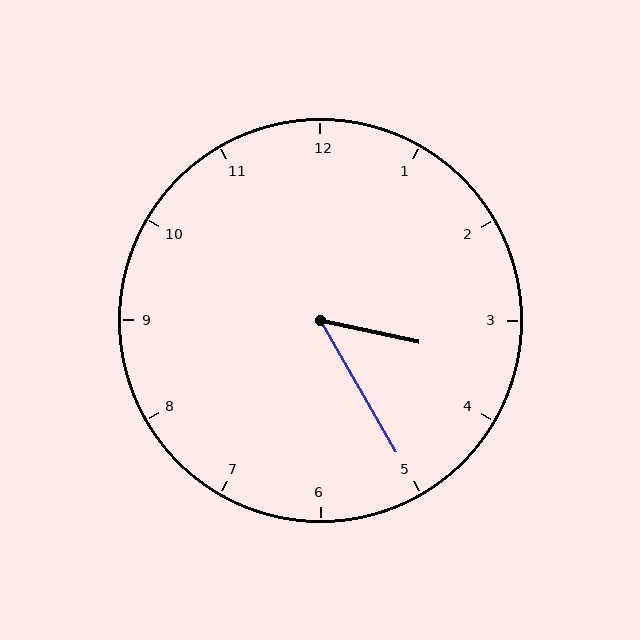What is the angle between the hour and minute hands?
Approximately 48 degrees.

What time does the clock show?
3:25.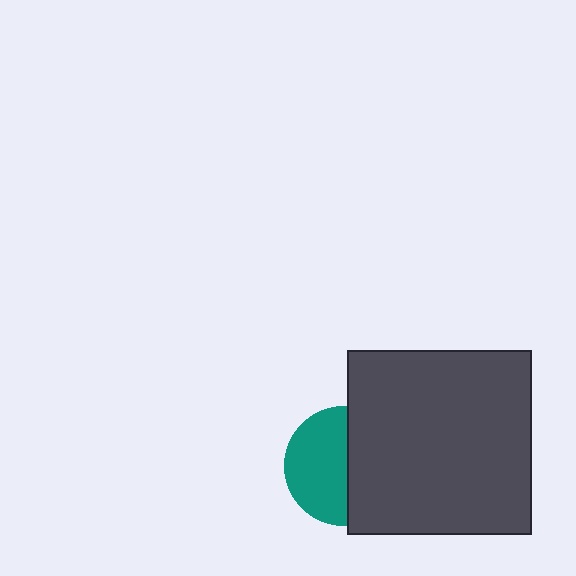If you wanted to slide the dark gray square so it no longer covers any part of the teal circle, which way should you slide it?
Slide it right — that is the most direct way to separate the two shapes.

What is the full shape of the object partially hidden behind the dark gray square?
The partially hidden object is a teal circle.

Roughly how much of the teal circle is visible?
About half of it is visible (roughly 54%).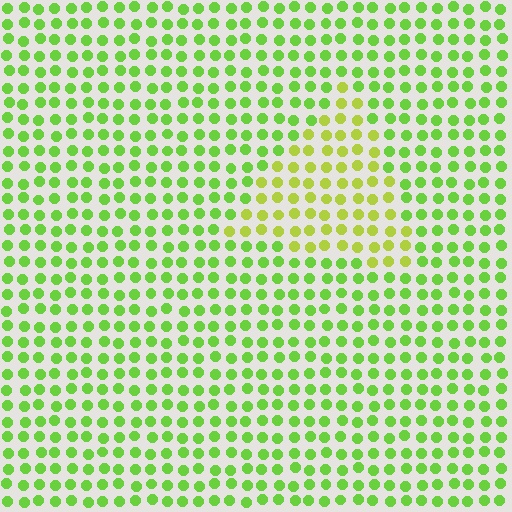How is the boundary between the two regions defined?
The boundary is defined purely by a slight shift in hue (about 29 degrees). Spacing, size, and orientation are identical on both sides.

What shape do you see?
I see a triangle.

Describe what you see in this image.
The image is filled with small lime elements in a uniform arrangement. A triangle-shaped region is visible where the elements are tinted to a slightly different hue, forming a subtle color boundary.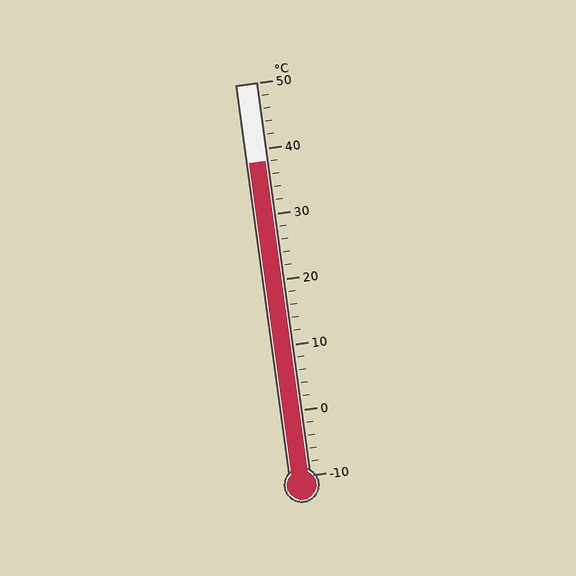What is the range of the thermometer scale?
The thermometer scale ranges from -10°C to 50°C.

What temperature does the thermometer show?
The thermometer shows approximately 38°C.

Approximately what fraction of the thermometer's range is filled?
The thermometer is filled to approximately 80% of its range.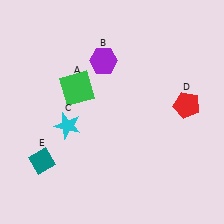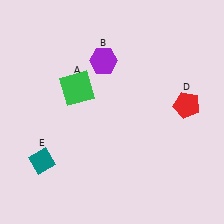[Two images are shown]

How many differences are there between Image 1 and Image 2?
There is 1 difference between the two images.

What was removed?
The cyan star (C) was removed in Image 2.